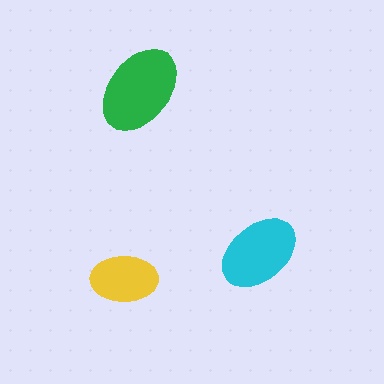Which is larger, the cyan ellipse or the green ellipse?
The green one.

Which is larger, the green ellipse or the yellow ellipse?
The green one.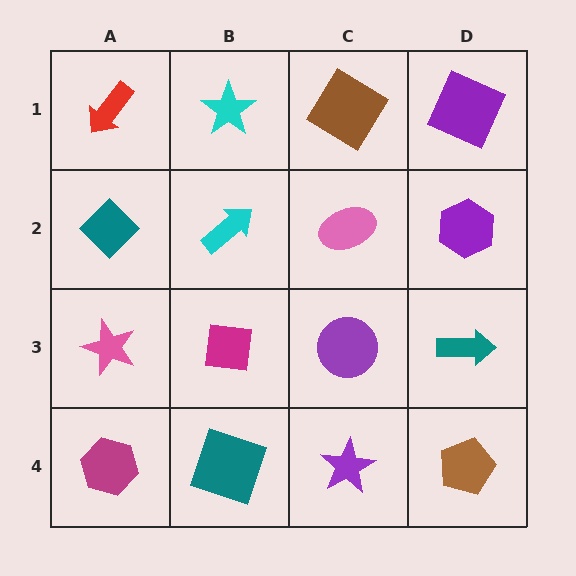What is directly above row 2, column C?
A brown diamond.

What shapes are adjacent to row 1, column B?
A cyan arrow (row 2, column B), a red arrow (row 1, column A), a brown diamond (row 1, column C).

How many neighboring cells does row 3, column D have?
3.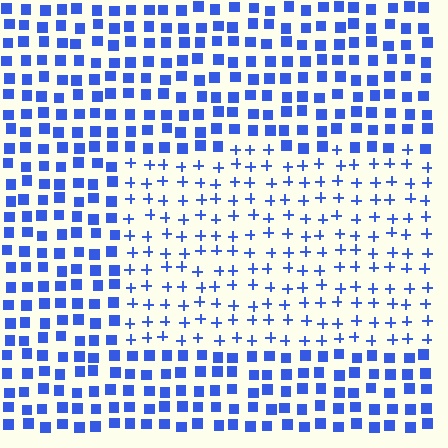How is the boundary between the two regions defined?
The boundary is defined by a change in element shape: plus signs inside vs. squares outside. All elements share the same color and spacing.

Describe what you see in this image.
The image is filled with small blue elements arranged in a uniform grid. A rectangle-shaped region contains plus signs, while the surrounding area contains squares. The boundary is defined purely by the change in element shape.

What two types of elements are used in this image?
The image uses plus signs inside the rectangle region and squares outside it.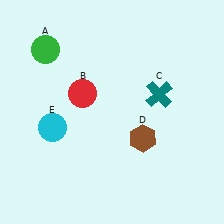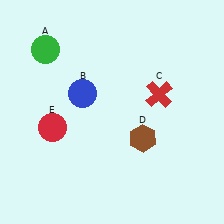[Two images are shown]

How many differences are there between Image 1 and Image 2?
There are 3 differences between the two images.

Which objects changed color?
B changed from red to blue. C changed from teal to red. E changed from cyan to red.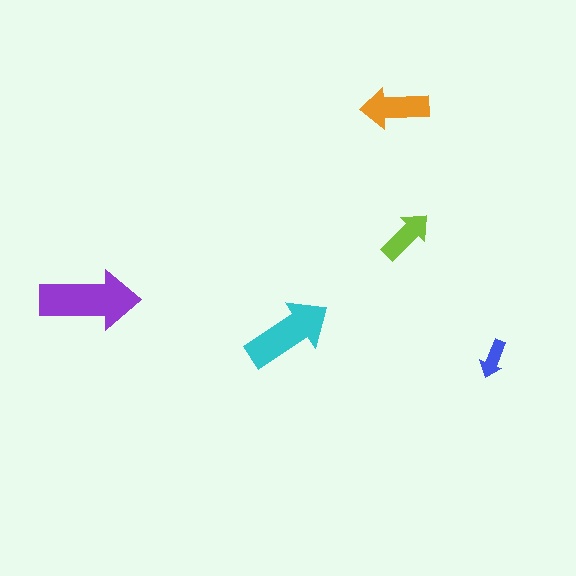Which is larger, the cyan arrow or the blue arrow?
The cyan one.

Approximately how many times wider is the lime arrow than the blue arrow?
About 1.5 times wider.